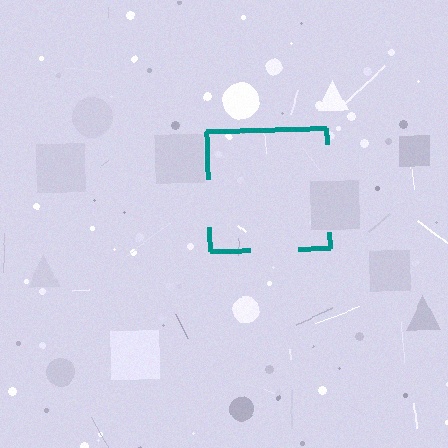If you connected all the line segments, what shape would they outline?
They would outline a square.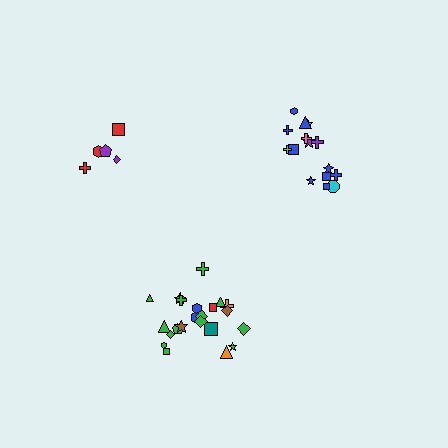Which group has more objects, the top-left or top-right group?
The top-right group.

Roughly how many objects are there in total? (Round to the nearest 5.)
Roughly 40 objects in total.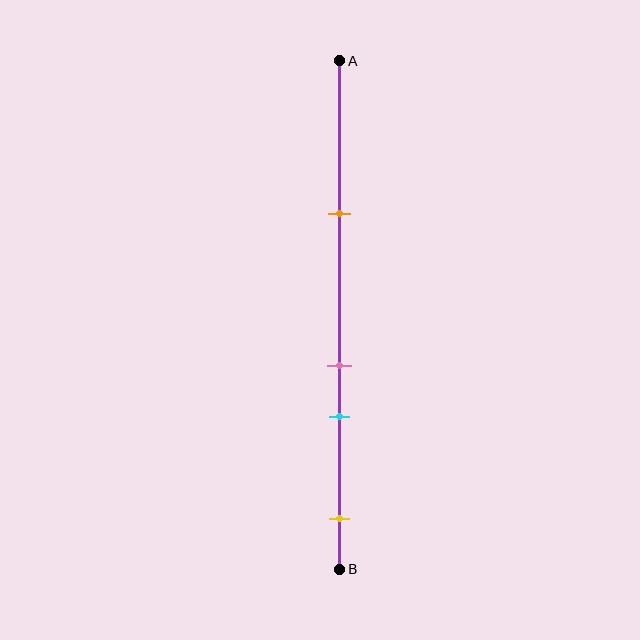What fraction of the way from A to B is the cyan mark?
The cyan mark is approximately 70% (0.7) of the way from A to B.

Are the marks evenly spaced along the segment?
No, the marks are not evenly spaced.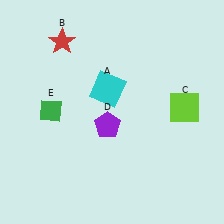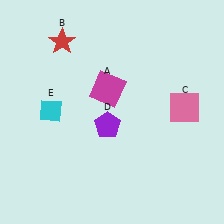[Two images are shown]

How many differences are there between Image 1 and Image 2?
There are 3 differences between the two images.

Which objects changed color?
A changed from cyan to magenta. C changed from lime to pink. E changed from green to cyan.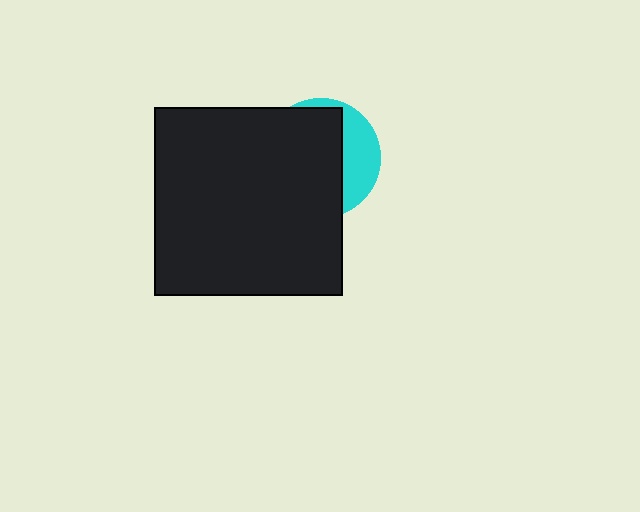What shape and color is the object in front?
The object in front is a black square.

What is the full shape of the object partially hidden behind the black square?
The partially hidden object is a cyan circle.